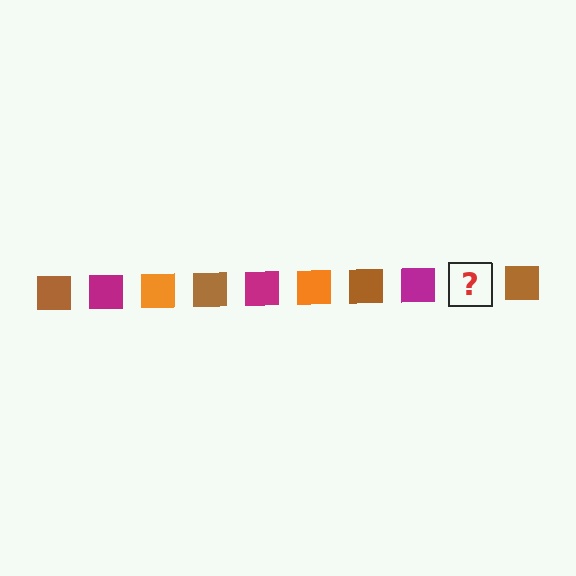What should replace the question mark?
The question mark should be replaced with an orange square.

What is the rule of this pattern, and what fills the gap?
The rule is that the pattern cycles through brown, magenta, orange squares. The gap should be filled with an orange square.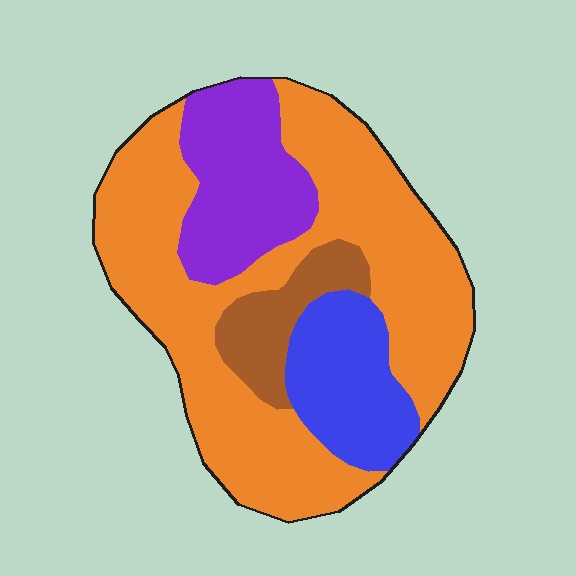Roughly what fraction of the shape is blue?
Blue takes up less than a sixth of the shape.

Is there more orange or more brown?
Orange.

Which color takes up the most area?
Orange, at roughly 60%.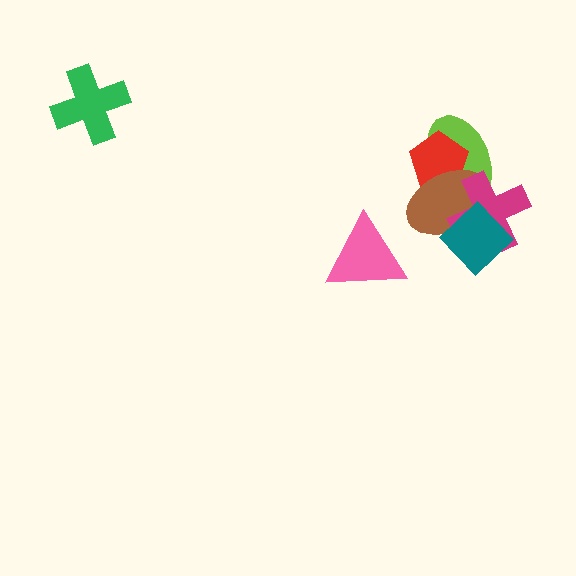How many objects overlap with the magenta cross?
3 objects overlap with the magenta cross.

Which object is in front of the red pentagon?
The brown ellipse is in front of the red pentagon.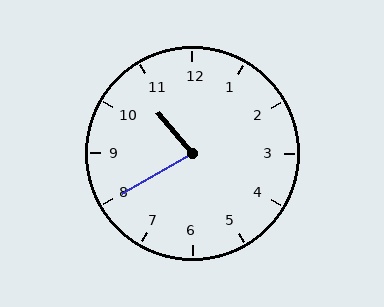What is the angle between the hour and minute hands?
Approximately 80 degrees.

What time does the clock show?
10:40.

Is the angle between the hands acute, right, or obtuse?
It is acute.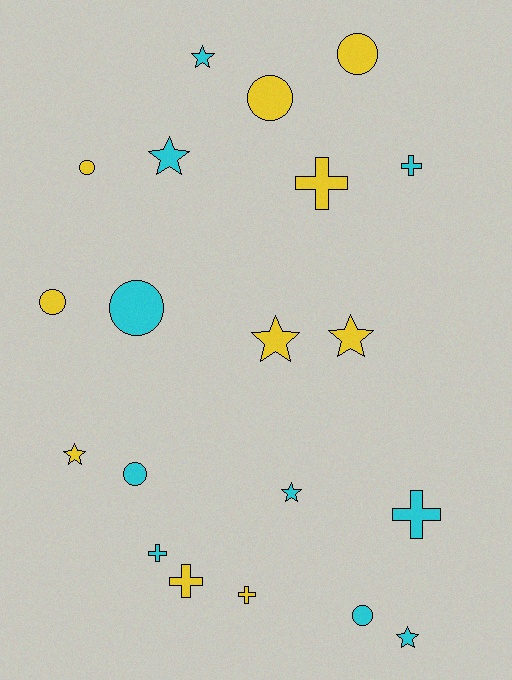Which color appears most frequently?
Yellow, with 10 objects.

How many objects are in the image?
There are 20 objects.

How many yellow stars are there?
There are 3 yellow stars.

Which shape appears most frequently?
Circle, with 7 objects.